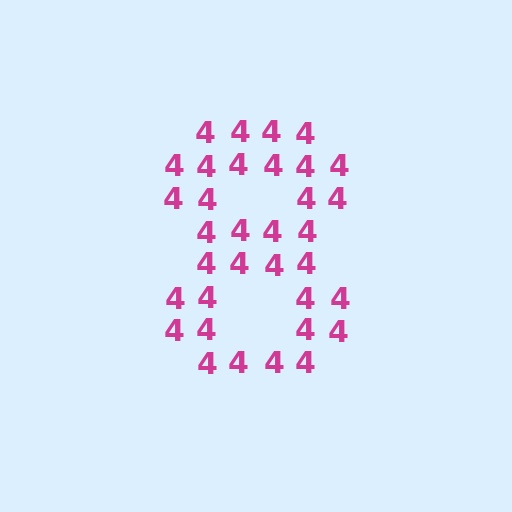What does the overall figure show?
The overall figure shows the digit 8.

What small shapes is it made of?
It is made of small digit 4's.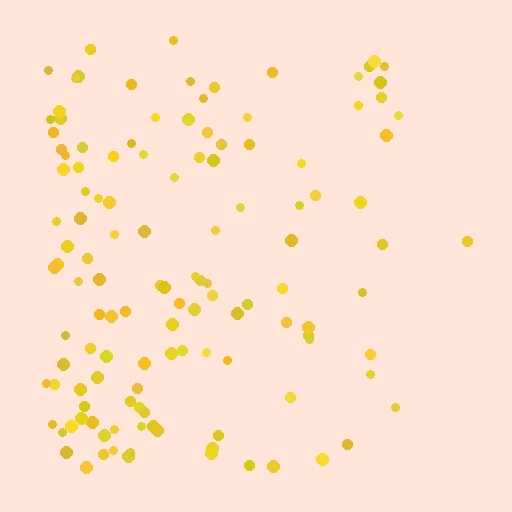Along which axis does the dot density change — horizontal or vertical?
Horizontal.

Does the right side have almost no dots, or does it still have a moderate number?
Still a moderate number, just noticeably fewer than the left.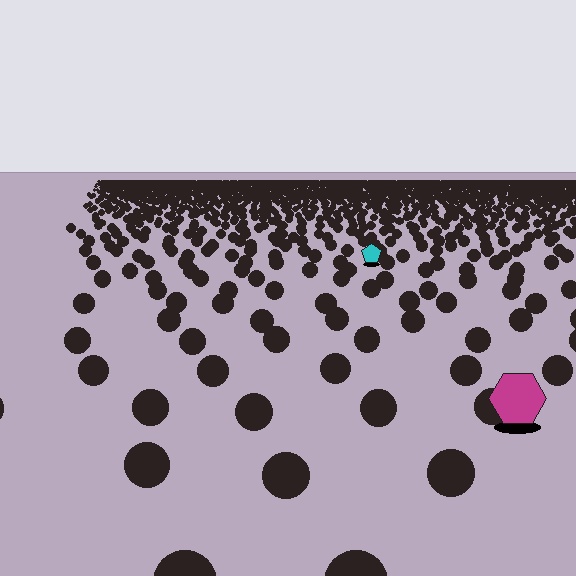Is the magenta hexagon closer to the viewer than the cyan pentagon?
Yes. The magenta hexagon is closer — you can tell from the texture gradient: the ground texture is coarser near it.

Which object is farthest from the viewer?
The cyan pentagon is farthest from the viewer. It appears smaller and the ground texture around it is denser.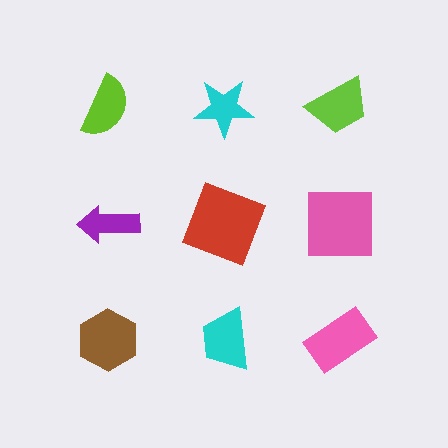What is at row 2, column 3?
A pink square.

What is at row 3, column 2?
A cyan trapezoid.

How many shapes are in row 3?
3 shapes.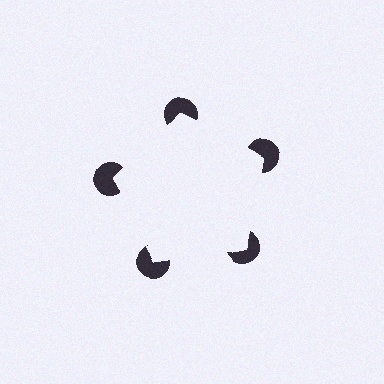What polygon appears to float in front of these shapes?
An illusory pentagon — its edges are inferred from the aligned wedge cuts in the pac-man discs, not physically drawn.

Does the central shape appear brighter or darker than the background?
It typically appears slightly brighter than the background, even though no actual brightness change is drawn.